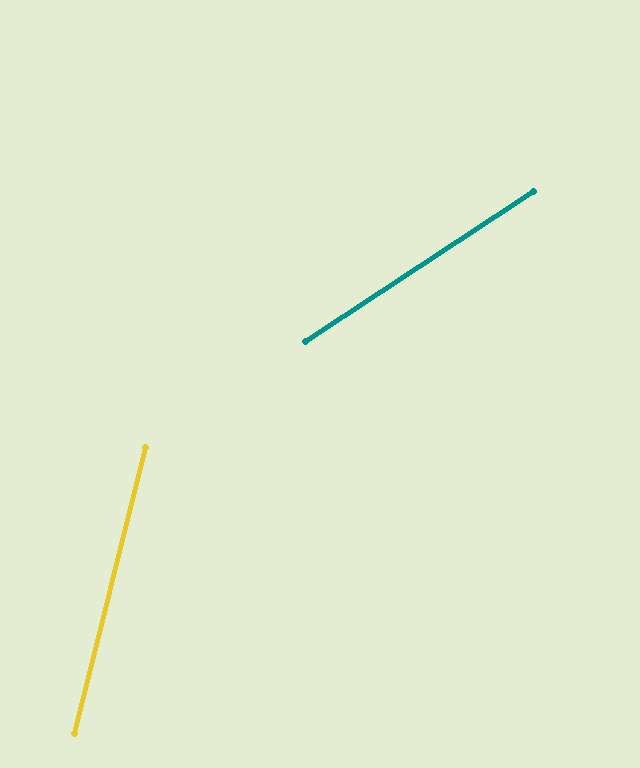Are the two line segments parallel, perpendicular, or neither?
Neither parallel nor perpendicular — they differ by about 43°.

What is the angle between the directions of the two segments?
Approximately 43 degrees.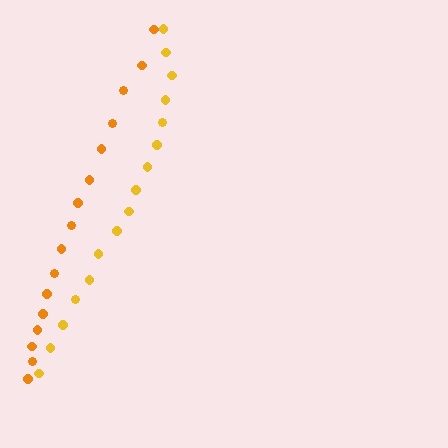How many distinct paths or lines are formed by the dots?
There are 2 distinct paths.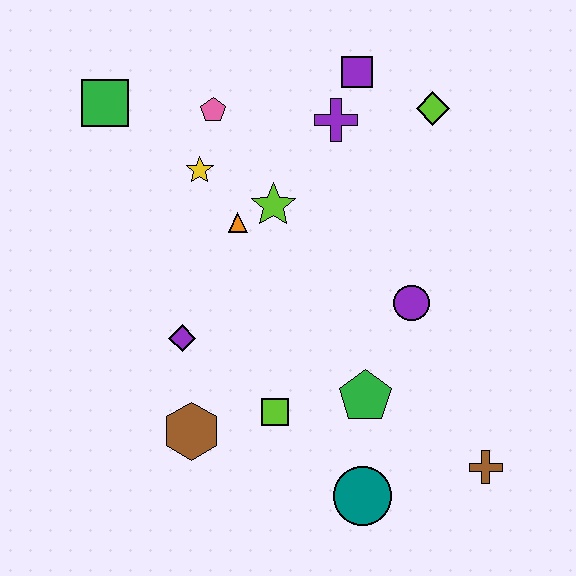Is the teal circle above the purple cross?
No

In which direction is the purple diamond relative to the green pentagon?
The purple diamond is to the left of the green pentagon.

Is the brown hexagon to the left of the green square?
No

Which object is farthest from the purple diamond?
The lime diamond is farthest from the purple diamond.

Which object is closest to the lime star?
The orange triangle is closest to the lime star.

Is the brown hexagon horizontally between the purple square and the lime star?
No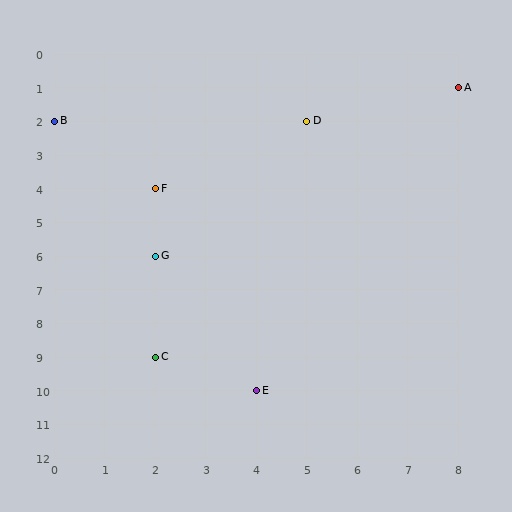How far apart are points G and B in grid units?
Points G and B are 2 columns and 4 rows apart (about 4.5 grid units diagonally).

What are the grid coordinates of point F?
Point F is at grid coordinates (2, 4).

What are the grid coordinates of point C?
Point C is at grid coordinates (2, 9).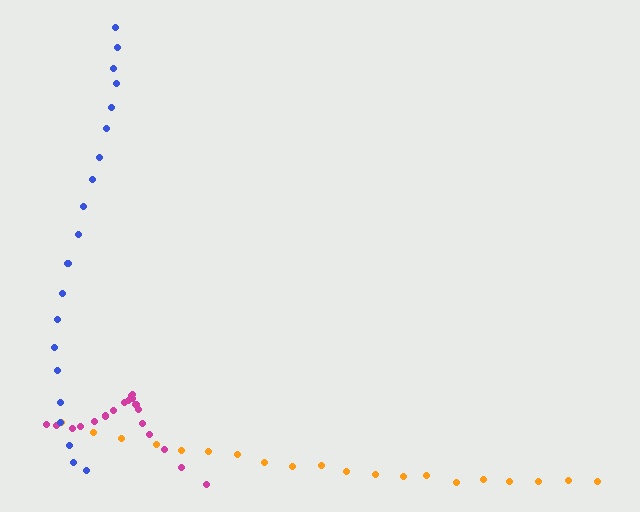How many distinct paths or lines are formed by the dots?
There are 3 distinct paths.